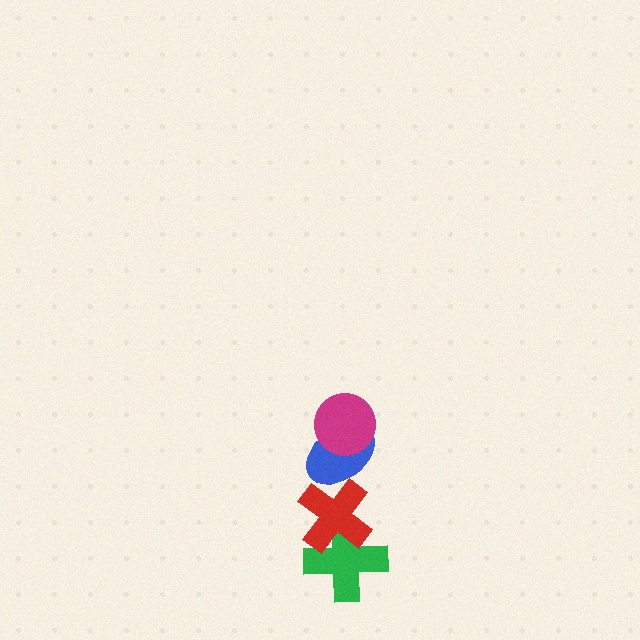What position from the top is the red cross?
The red cross is 3rd from the top.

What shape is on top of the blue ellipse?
The magenta circle is on top of the blue ellipse.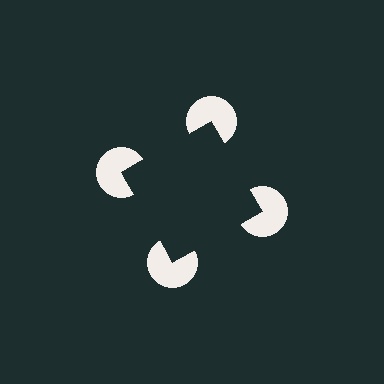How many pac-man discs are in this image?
There are 4 — one at each vertex of the illusory square.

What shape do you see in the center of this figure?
An illusory square — its edges are inferred from the aligned wedge cuts in the pac-man discs, not physically drawn.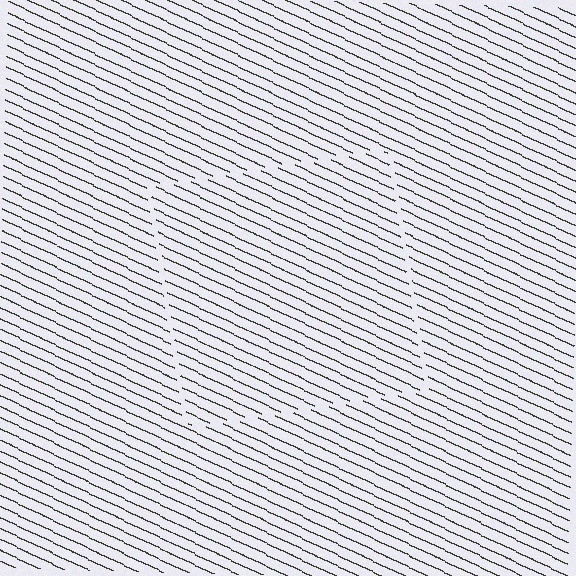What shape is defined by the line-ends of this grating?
An illusory square. The interior of the shape contains the same grating, shifted by half a period — the contour is defined by the phase discontinuity where line-ends from the inner and outer gratings abut.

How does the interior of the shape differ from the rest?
The interior of the shape contains the same grating, shifted by half a period — the contour is defined by the phase discontinuity where line-ends from the inner and outer gratings abut.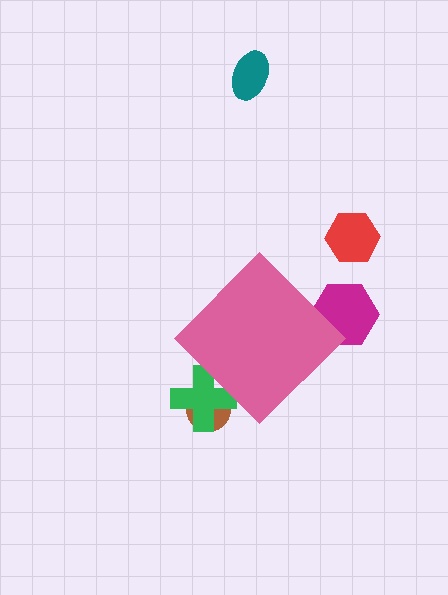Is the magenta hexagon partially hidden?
Yes, the magenta hexagon is partially hidden behind the pink diamond.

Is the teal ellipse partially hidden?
No, the teal ellipse is fully visible.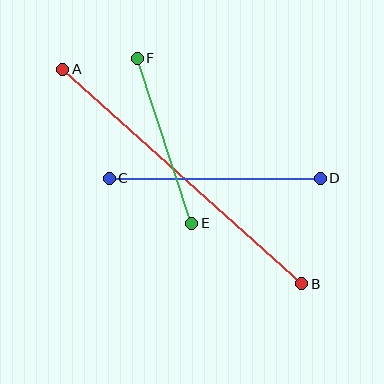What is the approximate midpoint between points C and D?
The midpoint is at approximately (215, 178) pixels.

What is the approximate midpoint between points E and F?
The midpoint is at approximately (164, 141) pixels.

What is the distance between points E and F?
The distance is approximately 174 pixels.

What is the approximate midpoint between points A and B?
The midpoint is at approximately (182, 177) pixels.